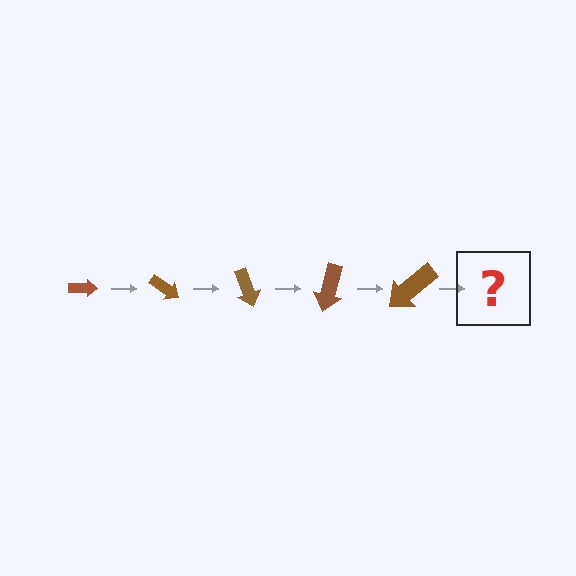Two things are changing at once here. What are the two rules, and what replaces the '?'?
The two rules are that the arrow grows larger each step and it rotates 35 degrees each step. The '?' should be an arrow, larger than the previous one and rotated 175 degrees from the start.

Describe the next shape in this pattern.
It should be an arrow, larger than the previous one and rotated 175 degrees from the start.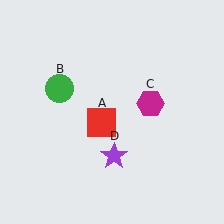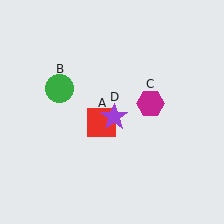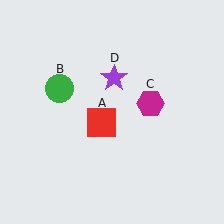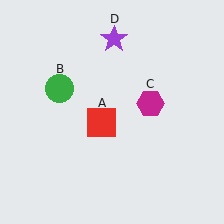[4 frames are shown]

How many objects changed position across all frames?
1 object changed position: purple star (object D).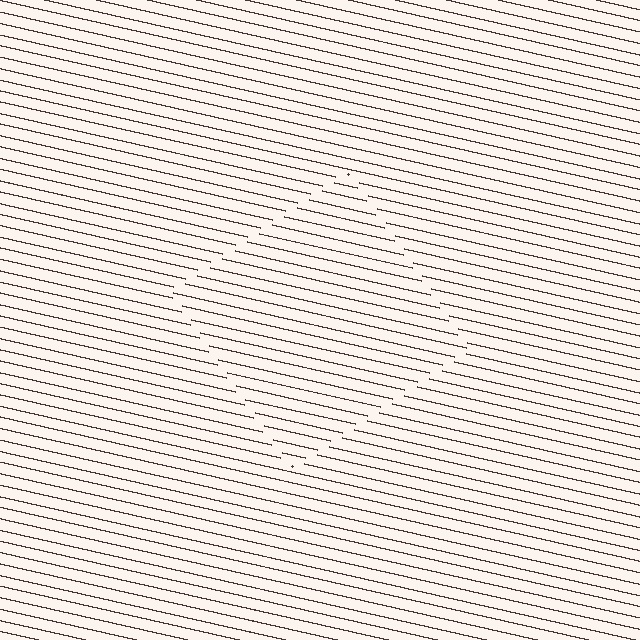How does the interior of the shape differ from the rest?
The interior of the shape contains the same grating, shifted by half a period — the contour is defined by the phase discontinuity where line-ends from the inner and outer gratings abut.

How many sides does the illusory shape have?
4 sides — the line-ends trace a square.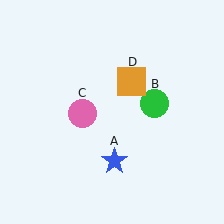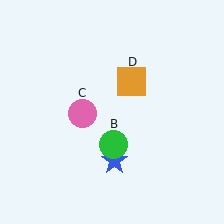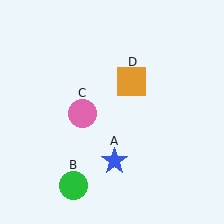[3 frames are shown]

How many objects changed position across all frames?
1 object changed position: green circle (object B).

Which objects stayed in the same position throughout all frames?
Blue star (object A) and pink circle (object C) and orange square (object D) remained stationary.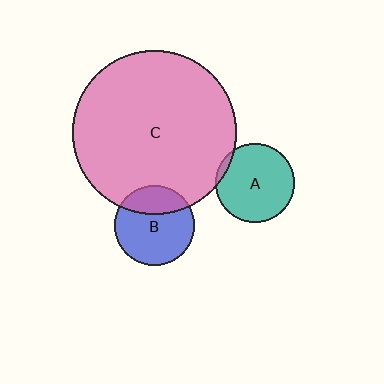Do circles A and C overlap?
Yes.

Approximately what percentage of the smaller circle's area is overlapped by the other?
Approximately 5%.